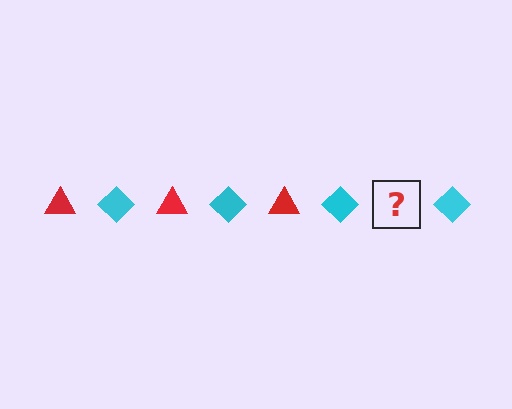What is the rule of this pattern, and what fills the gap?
The rule is that the pattern alternates between red triangle and cyan diamond. The gap should be filled with a red triangle.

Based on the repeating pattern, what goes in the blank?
The blank should be a red triangle.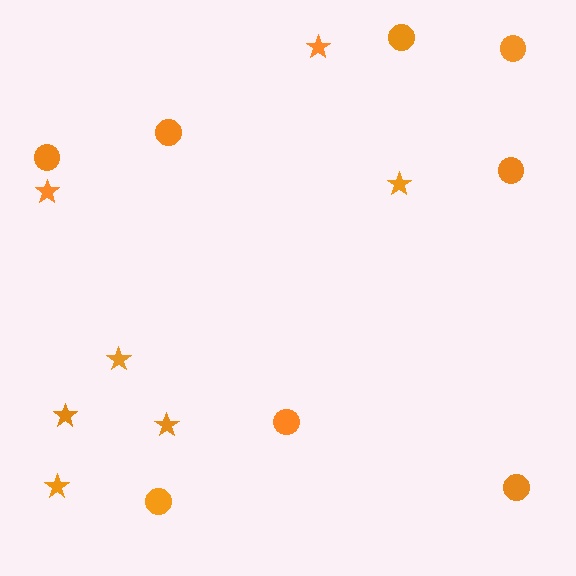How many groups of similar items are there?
There are 2 groups: one group of circles (8) and one group of stars (7).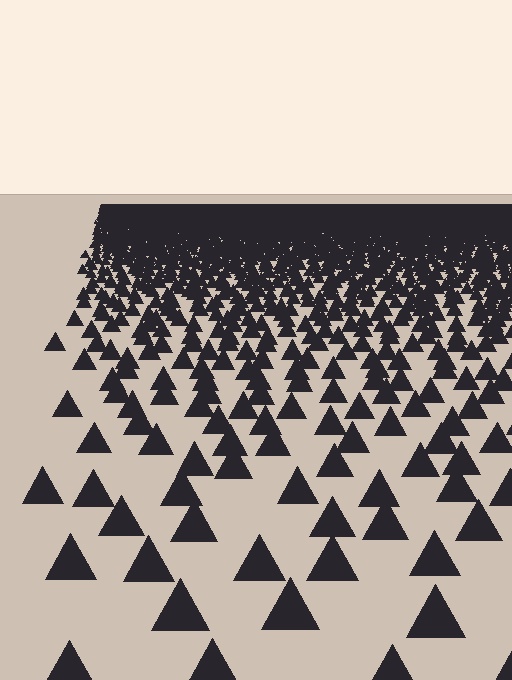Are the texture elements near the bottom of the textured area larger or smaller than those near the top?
Larger. Near the bottom, elements are closer to the viewer and appear at a bigger on-screen size.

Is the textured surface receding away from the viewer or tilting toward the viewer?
The surface is receding away from the viewer. Texture elements get smaller and denser toward the top.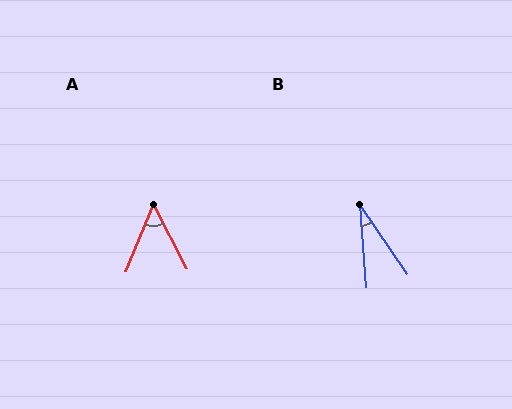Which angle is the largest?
A, at approximately 50 degrees.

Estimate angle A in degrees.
Approximately 50 degrees.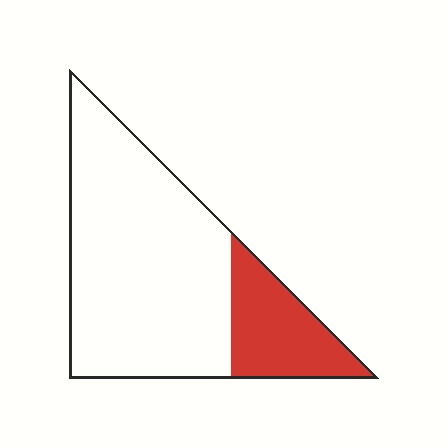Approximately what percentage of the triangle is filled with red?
Approximately 25%.